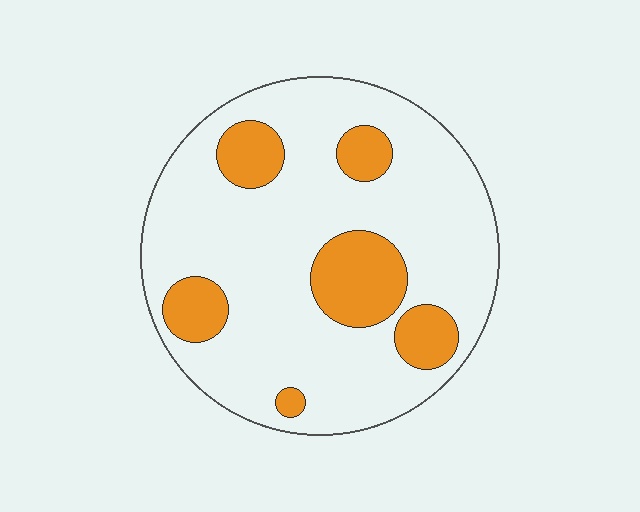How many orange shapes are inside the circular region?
6.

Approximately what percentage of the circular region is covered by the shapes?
Approximately 20%.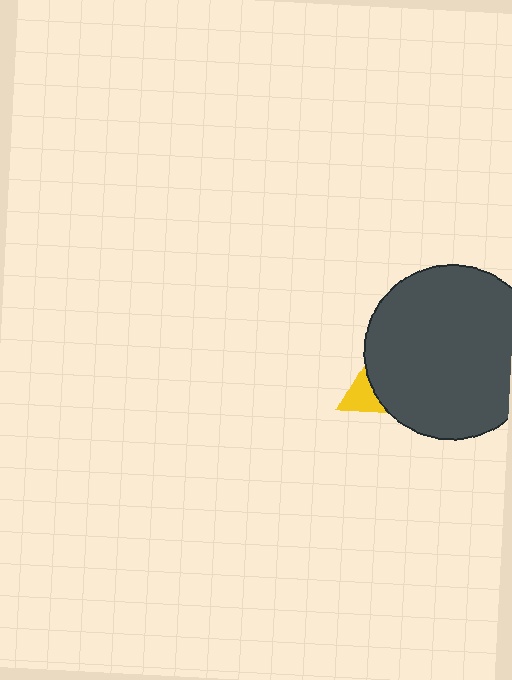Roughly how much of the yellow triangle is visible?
A small part of it is visible (roughly 31%).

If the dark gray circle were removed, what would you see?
You would see the complete yellow triangle.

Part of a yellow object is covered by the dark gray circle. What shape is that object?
It is a triangle.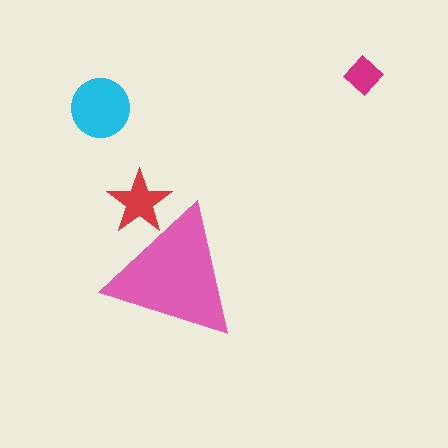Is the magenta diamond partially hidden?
No, the magenta diamond is fully visible.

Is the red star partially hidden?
Yes, the red star is partially hidden behind the pink triangle.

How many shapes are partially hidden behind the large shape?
1 shape is partially hidden.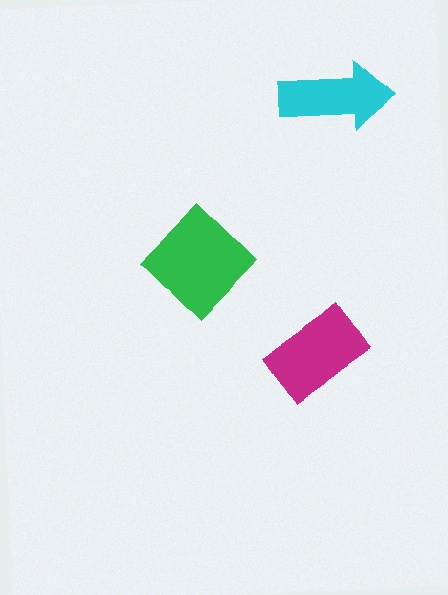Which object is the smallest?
The cyan arrow.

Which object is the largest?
The green diamond.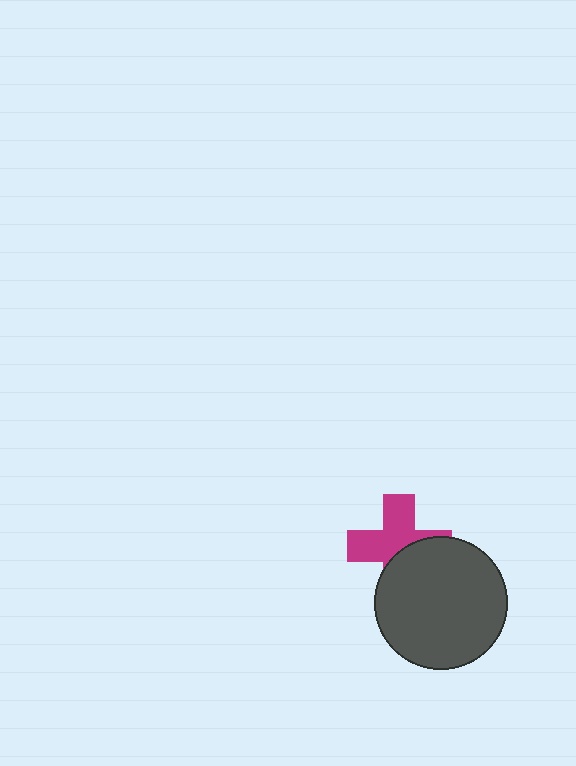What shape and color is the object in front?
The object in front is a dark gray circle.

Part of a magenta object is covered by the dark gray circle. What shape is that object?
It is a cross.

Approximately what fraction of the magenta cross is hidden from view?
Roughly 41% of the magenta cross is hidden behind the dark gray circle.